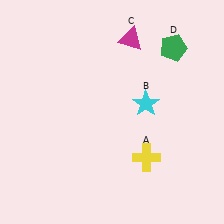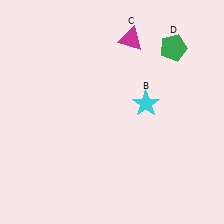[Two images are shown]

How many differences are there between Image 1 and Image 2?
There is 1 difference between the two images.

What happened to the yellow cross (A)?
The yellow cross (A) was removed in Image 2. It was in the bottom-right area of Image 1.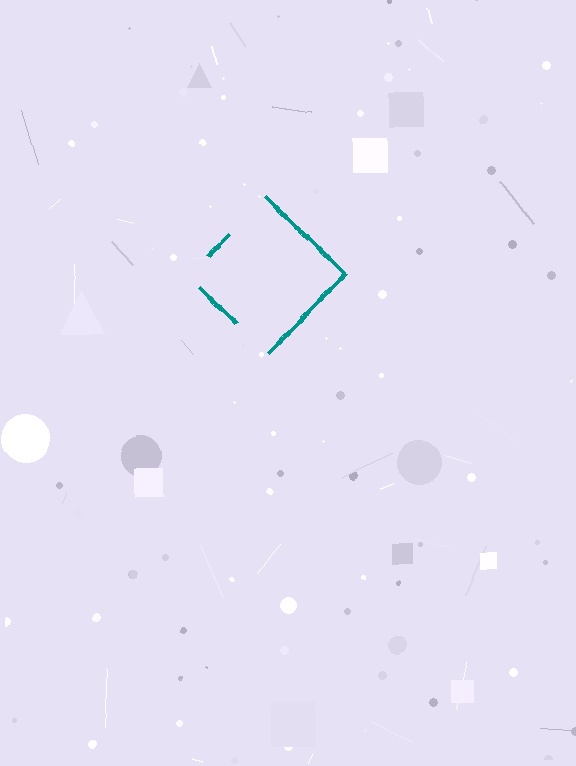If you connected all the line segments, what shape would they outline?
They would outline a diamond.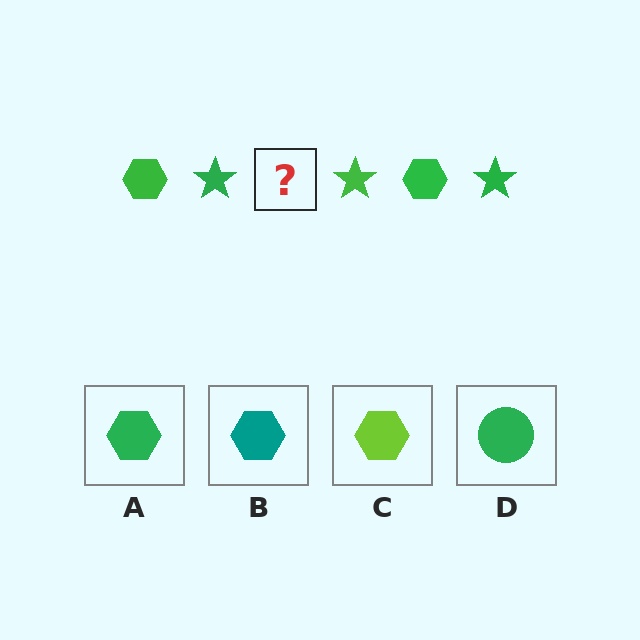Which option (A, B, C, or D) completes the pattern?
A.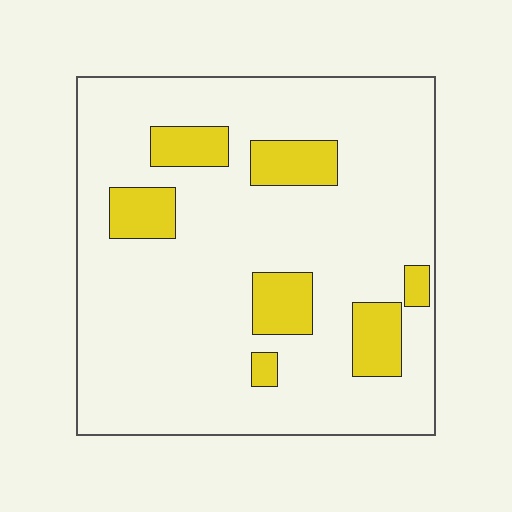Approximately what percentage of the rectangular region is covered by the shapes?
Approximately 15%.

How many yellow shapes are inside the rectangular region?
7.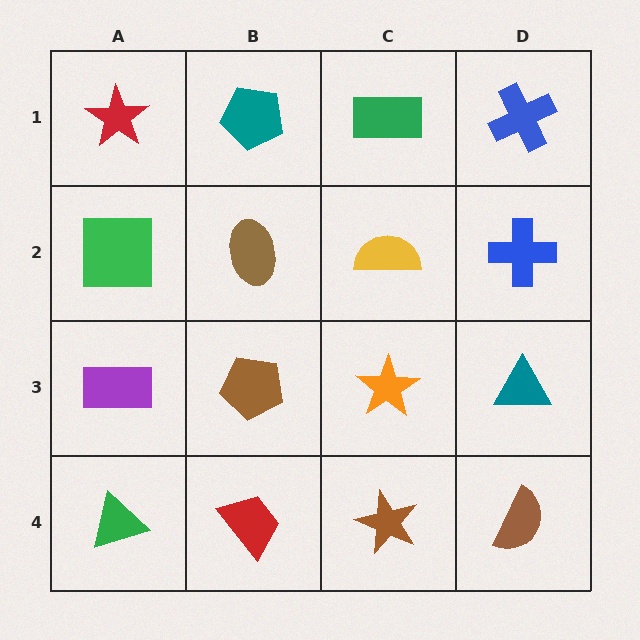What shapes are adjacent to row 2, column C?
A green rectangle (row 1, column C), an orange star (row 3, column C), a brown ellipse (row 2, column B), a blue cross (row 2, column D).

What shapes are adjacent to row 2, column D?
A blue cross (row 1, column D), a teal triangle (row 3, column D), a yellow semicircle (row 2, column C).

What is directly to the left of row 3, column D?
An orange star.